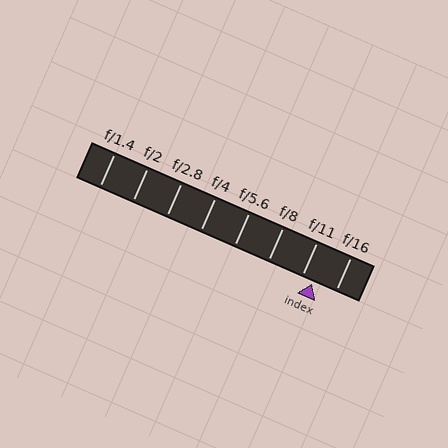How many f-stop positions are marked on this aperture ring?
There are 8 f-stop positions marked.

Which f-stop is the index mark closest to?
The index mark is closest to f/11.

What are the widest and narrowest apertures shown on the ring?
The widest aperture shown is f/1.4 and the narrowest is f/16.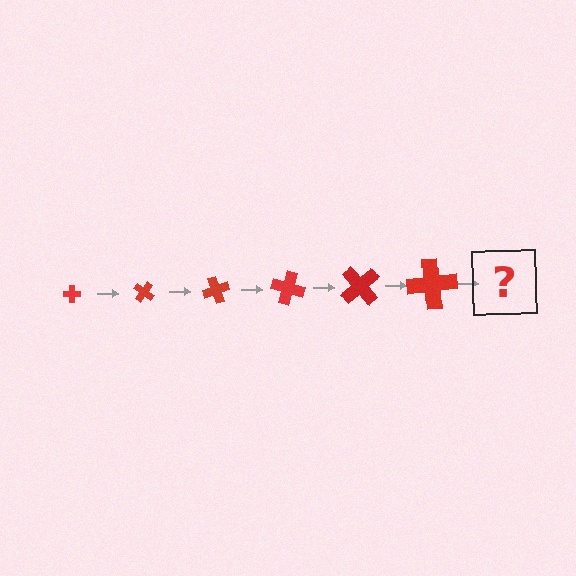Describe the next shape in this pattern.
It should be a cross, larger than the previous one and rotated 210 degrees from the start.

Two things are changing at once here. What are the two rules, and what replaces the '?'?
The two rules are that the cross grows larger each step and it rotates 35 degrees each step. The '?' should be a cross, larger than the previous one and rotated 210 degrees from the start.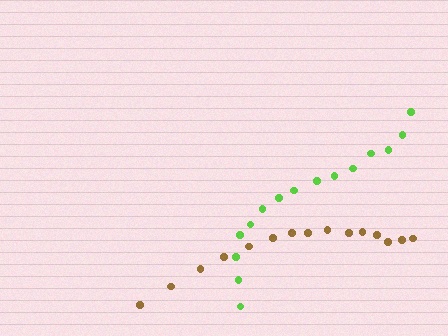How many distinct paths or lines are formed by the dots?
There are 2 distinct paths.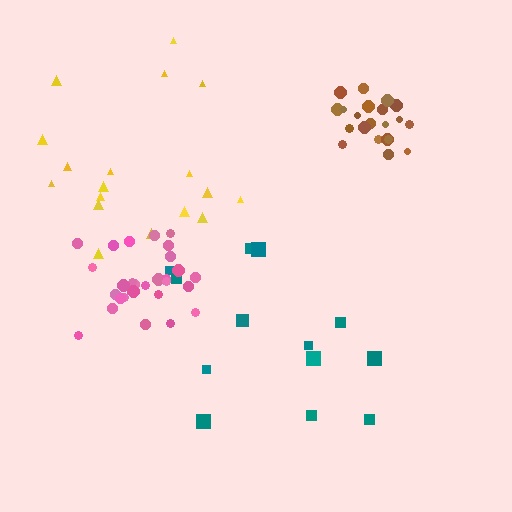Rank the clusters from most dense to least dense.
brown, pink, yellow, teal.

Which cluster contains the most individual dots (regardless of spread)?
Pink (28).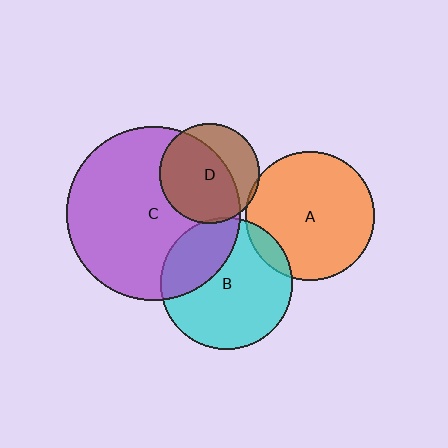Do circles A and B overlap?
Yes.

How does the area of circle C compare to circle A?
Approximately 1.8 times.